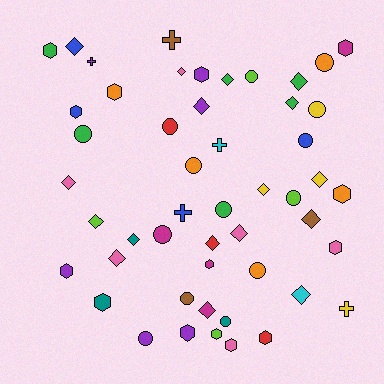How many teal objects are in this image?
There are 3 teal objects.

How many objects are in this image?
There are 50 objects.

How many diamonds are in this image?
There are 17 diamonds.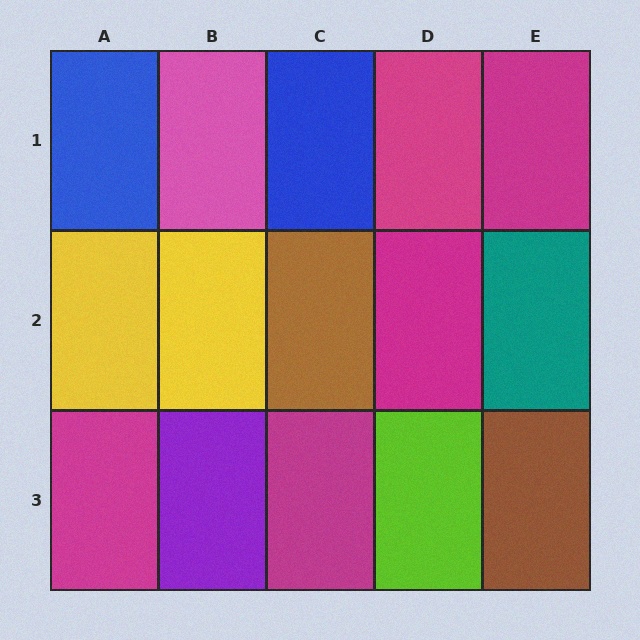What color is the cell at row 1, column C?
Blue.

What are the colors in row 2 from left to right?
Yellow, yellow, brown, magenta, teal.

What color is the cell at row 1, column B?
Pink.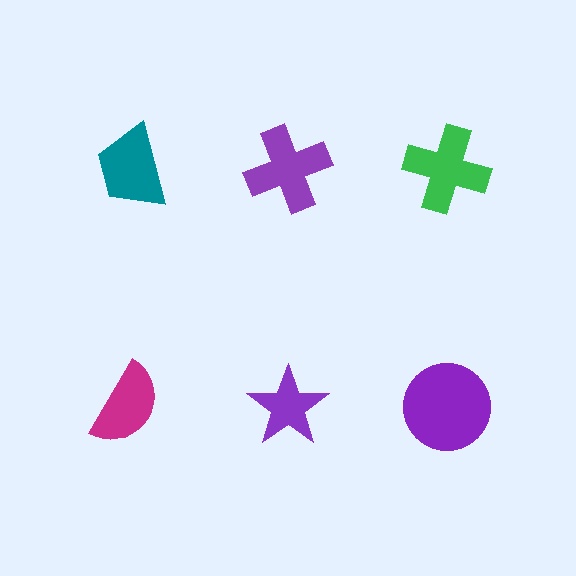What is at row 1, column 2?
A purple cross.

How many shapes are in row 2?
3 shapes.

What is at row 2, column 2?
A purple star.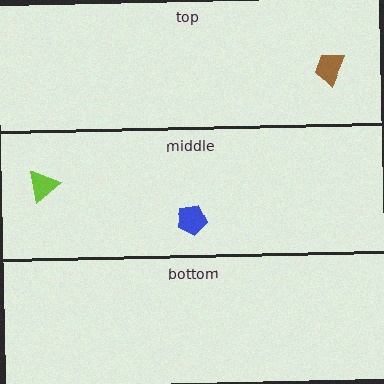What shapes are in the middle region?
The blue pentagon, the lime triangle.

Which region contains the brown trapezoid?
The top region.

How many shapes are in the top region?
1.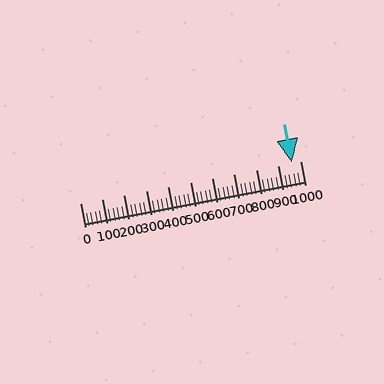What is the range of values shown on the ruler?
The ruler shows values from 0 to 1000.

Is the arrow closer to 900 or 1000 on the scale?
The arrow is closer to 1000.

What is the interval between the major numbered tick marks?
The major tick marks are spaced 100 units apart.